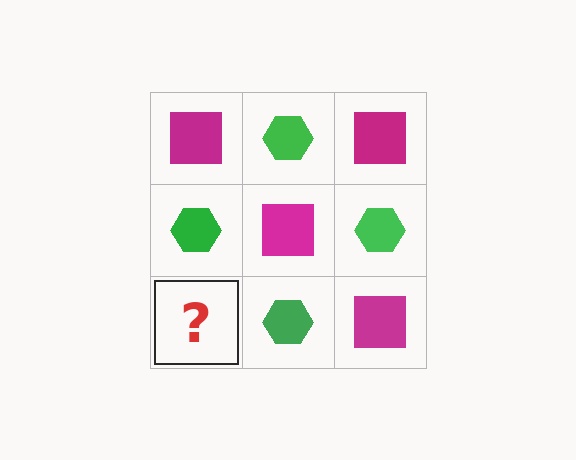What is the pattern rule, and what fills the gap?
The rule is that it alternates magenta square and green hexagon in a checkerboard pattern. The gap should be filled with a magenta square.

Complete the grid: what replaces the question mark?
The question mark should be replaced with a magenta square.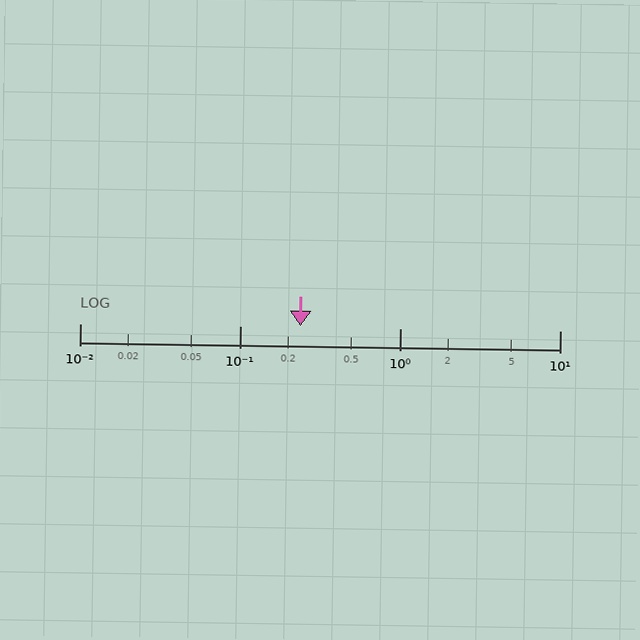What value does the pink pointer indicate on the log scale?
The pointer indicates approximately 0.24.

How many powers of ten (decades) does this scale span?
The scale spans 3 decades, from 0.01 to 10.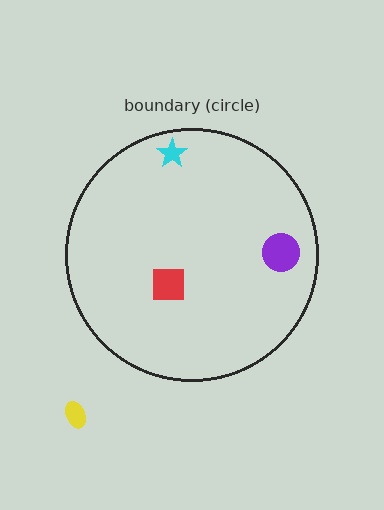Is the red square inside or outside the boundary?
Inside.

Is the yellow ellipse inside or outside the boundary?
Outside.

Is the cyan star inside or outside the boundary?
Inside.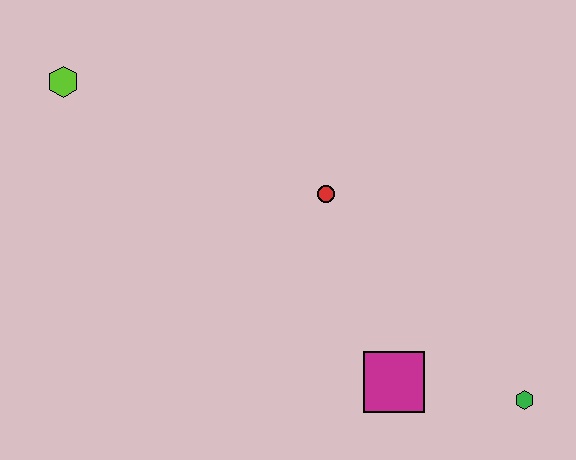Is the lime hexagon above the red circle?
Yes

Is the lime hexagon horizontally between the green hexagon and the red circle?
No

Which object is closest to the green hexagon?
The magenta square is closest to the green hexagon.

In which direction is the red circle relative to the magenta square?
The red circle is above the magenta square.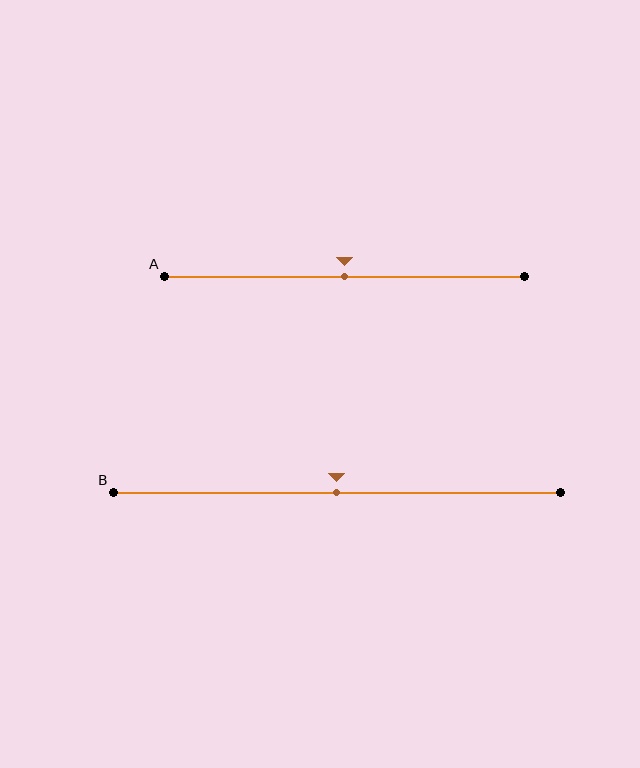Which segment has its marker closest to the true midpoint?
Segment A has its marker closest to the true midpoint.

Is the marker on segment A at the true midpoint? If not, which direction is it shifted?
Yes, the marker on segment A is at the true midpoint.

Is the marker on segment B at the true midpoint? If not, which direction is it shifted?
Yes, the marker on segment B is at the true midpoint.